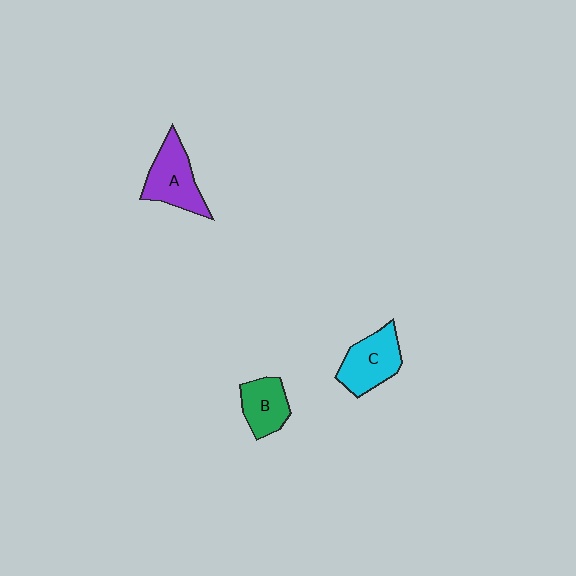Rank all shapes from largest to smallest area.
From largest to smallest: A (purple), C (cyan), B (green).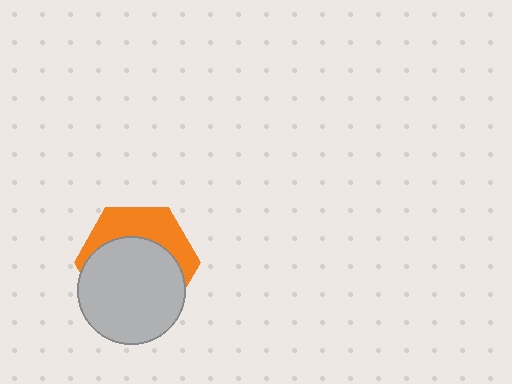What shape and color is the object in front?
The object in front is a light gray circle.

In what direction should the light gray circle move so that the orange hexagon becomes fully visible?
The light gray circle should move down. That is the shortest direction to clear the overlap and leave the orange hexagon fully visible.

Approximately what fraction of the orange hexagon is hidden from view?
Roughly 64% of the orange hexagon is hidden behind the light gray circle.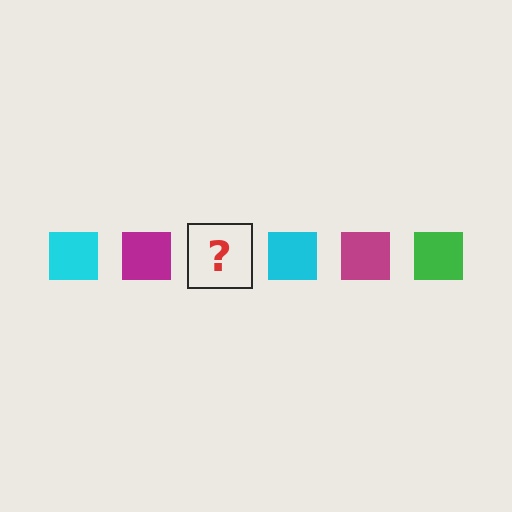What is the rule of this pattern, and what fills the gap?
The rule is that the pattern cycles through cyan, magenta, green squares. The gap should be filled with a green square.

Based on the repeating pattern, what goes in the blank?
The blank should be a green square.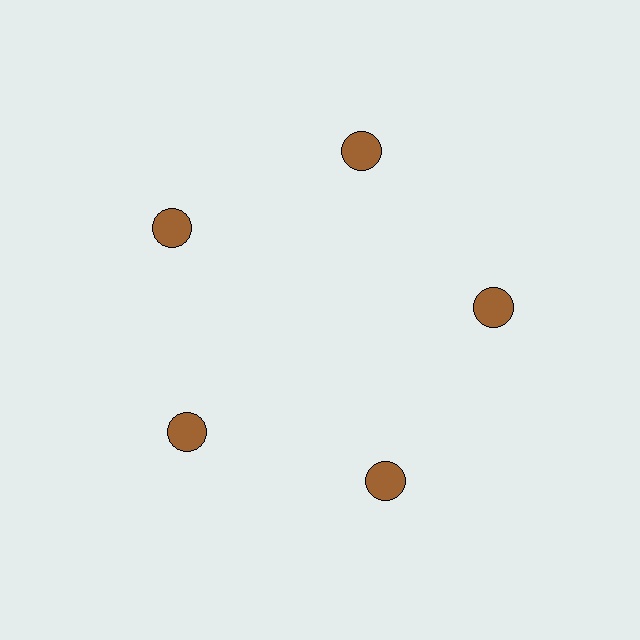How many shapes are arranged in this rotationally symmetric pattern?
There are 5 shapes, arranged in 5 groups of 1.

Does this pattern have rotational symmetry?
Yes, this pattern has 5-fold rotational symmetry. It looks the same after rotating 72 degrees around the center.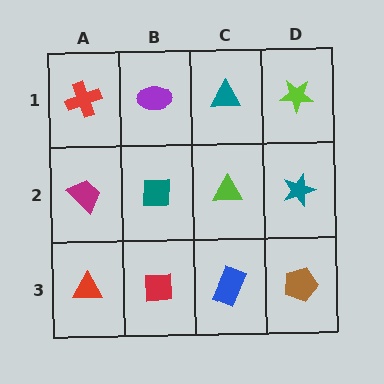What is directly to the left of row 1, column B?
A red cross.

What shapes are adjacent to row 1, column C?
A lime triangle (row 2, column C), a purple ellipse (row 1, column B), a lime star (row 1, column D).